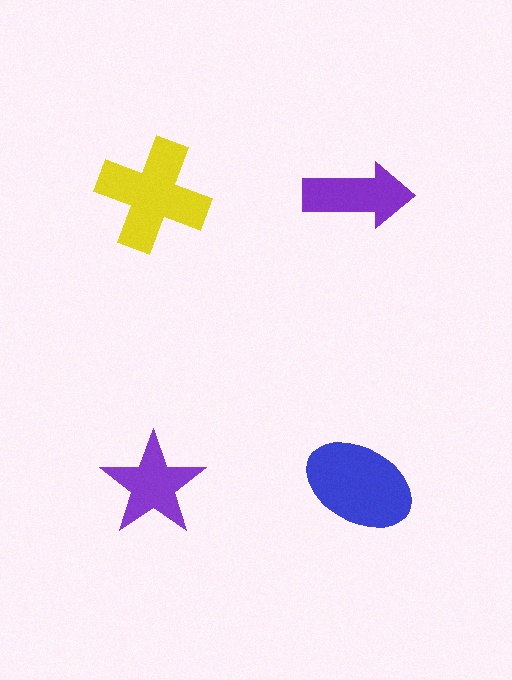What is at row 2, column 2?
A blue ellipse.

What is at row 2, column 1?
A purple star.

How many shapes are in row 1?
2 shapes.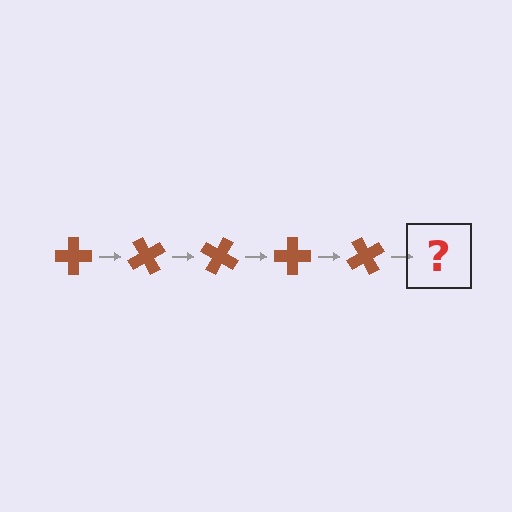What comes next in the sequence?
The next element should be a brown cross rotated 300 degrees.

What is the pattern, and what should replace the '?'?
The pattern is that the cross rotates 60 degrees each step. The '?' should be a brown cross rotated 300 degrees.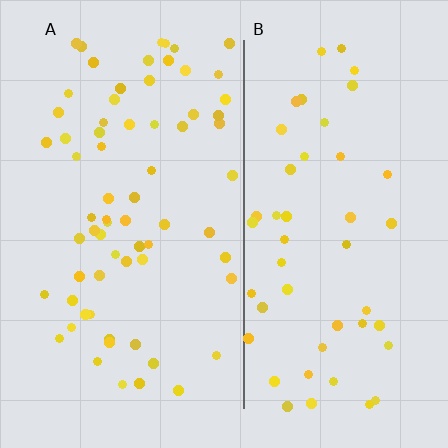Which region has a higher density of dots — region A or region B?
A (the left).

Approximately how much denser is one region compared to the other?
Approximately 1.4× — region A over region B.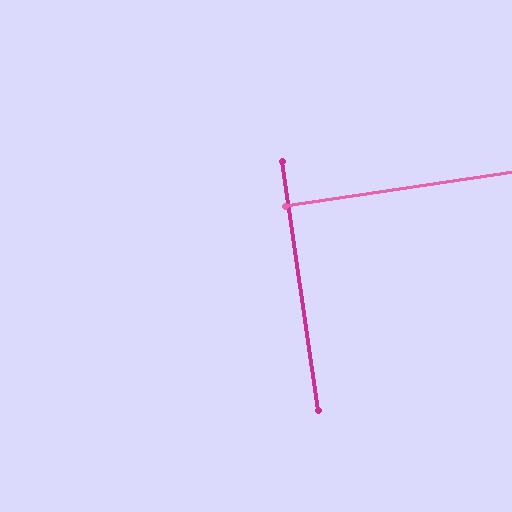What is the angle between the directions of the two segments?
Approximately 90 degrees.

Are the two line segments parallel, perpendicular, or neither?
Perpendicular — they meet at approximately 90°.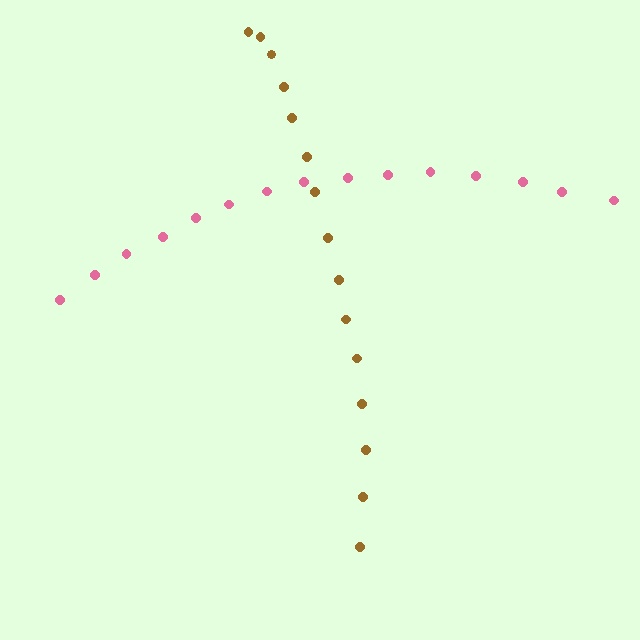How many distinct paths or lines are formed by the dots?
There are 2 distinct paths.